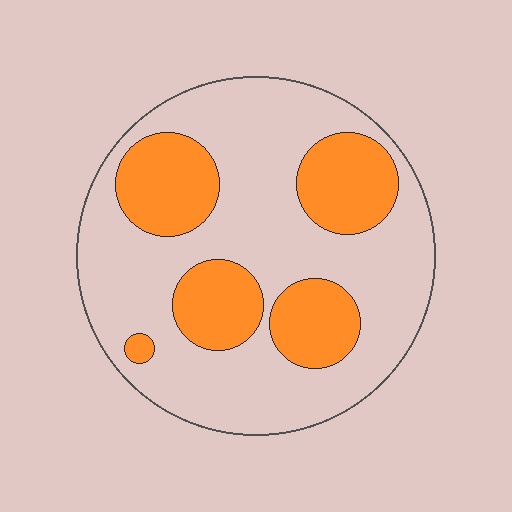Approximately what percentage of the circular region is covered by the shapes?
Approximately 30%.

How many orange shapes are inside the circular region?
5.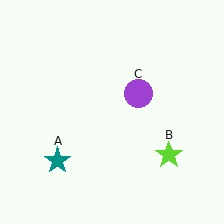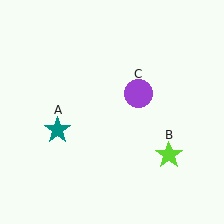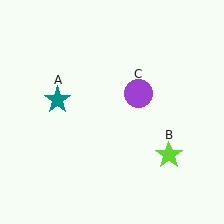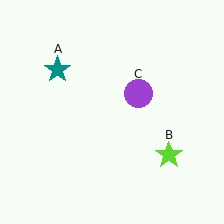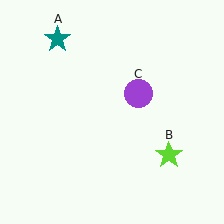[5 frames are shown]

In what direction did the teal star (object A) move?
The teal star (object A) moved up.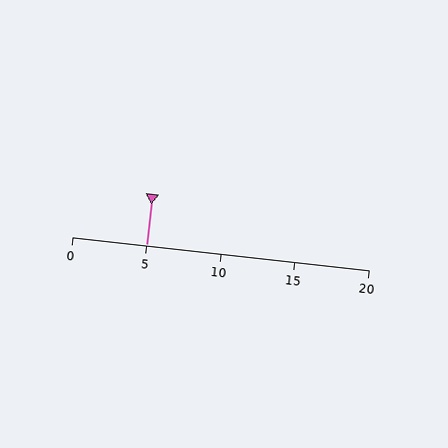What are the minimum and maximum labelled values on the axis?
The axis runs from 0 to 20.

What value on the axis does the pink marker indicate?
The marker indicates approximately 5.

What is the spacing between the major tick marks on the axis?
The major ticks are spaced 5 apart.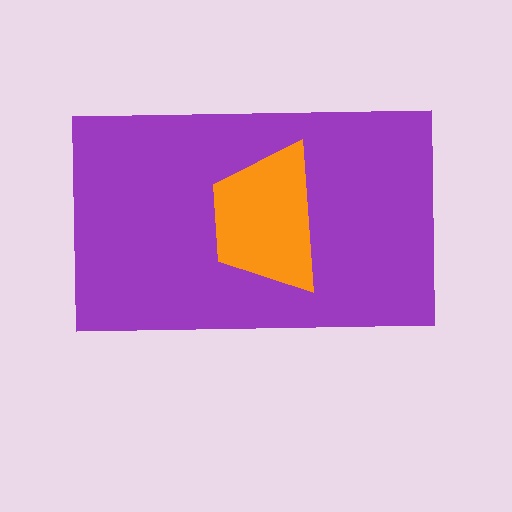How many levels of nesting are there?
2.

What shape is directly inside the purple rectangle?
The orange trapezoid.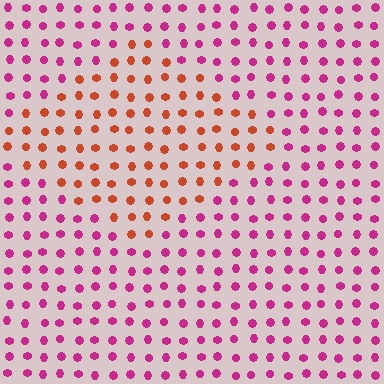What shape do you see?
I see a diamond.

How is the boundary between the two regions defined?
The boundary is defined purely by a slight shift in hue (about 50 degrees). Spacing, size, and orientation are identical on both sides.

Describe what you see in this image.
The image is filled with small magenta elements in a uniform arrangement. A diamond-shaped region is visible where the elements are tinted to a slightly different hue, forming a subtle color boundary.